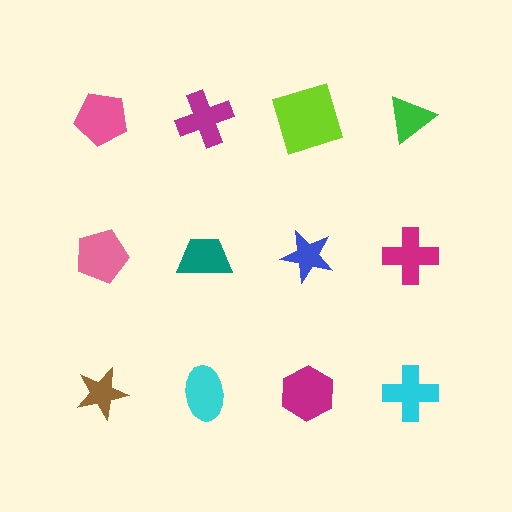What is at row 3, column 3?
A magenta hexagon.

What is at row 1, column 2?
A magenta cross.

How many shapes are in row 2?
4 shapes.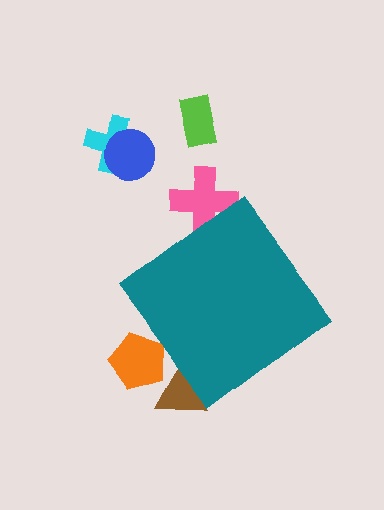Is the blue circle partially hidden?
No, the blue circle is fully visible.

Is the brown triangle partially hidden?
Yes, the brown triangle is partially hidden behind the teal diamond.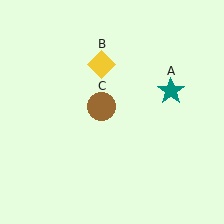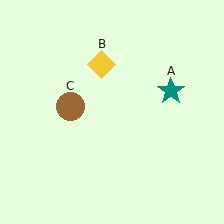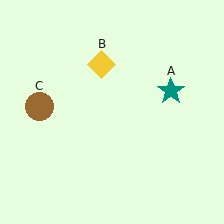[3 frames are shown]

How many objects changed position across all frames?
1 object changed position: brown circle (object C).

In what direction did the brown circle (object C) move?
The brown circle (object C) moved left.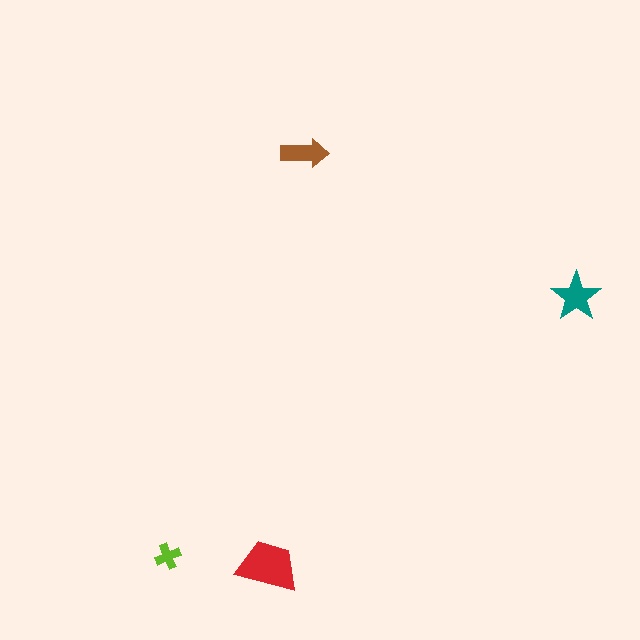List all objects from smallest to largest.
The lime cross, the brown arrow, the teal star, the red trapezoid.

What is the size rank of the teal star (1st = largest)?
2nd.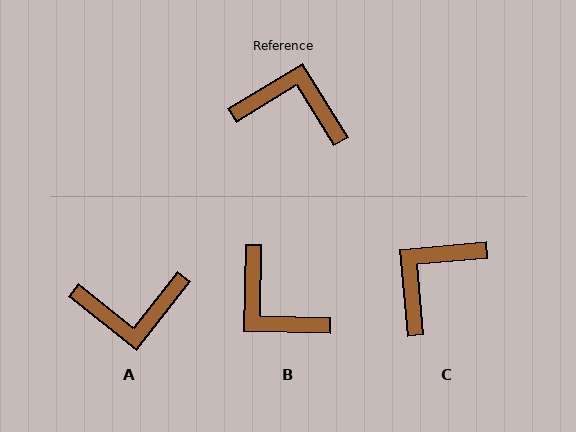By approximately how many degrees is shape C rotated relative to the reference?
Approximately 63 degrees counter-clockwise.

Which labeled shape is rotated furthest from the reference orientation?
A, about 160 degrees away.